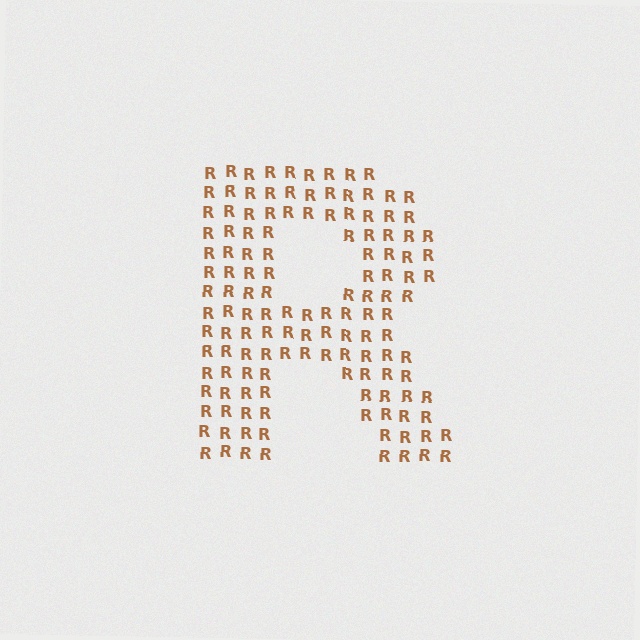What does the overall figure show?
The overall figure shows the letter R.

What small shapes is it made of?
It is made of small letter R's.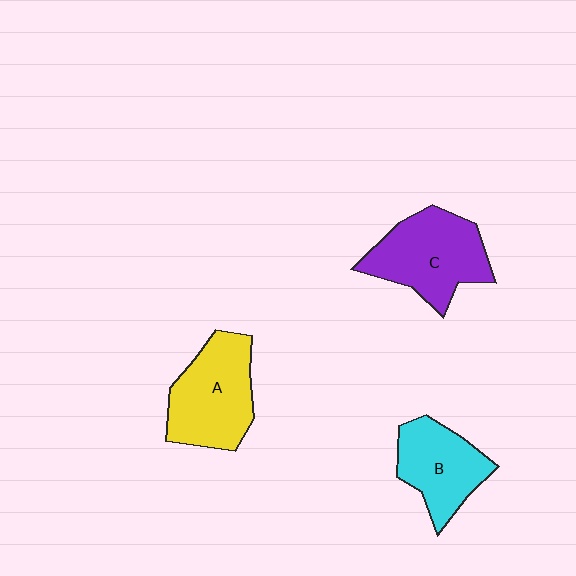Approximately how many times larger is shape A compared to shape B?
Approximately 1.2 times.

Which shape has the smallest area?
Shape B (cyan).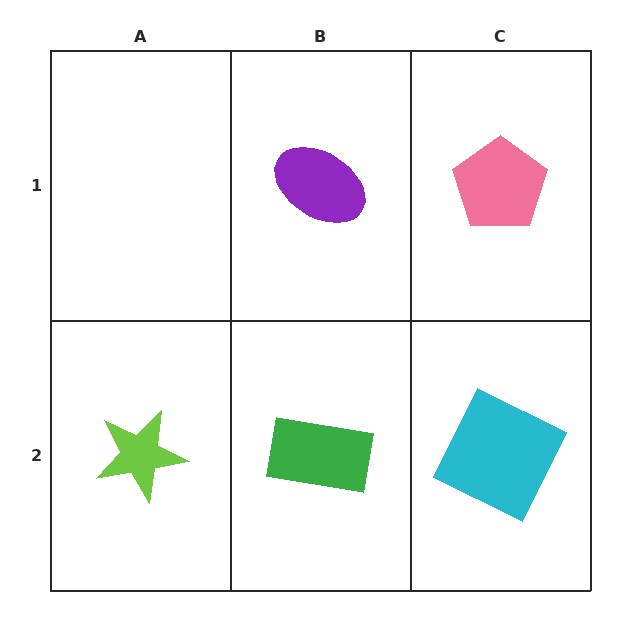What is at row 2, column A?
A lime star.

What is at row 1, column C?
A pink pentagon.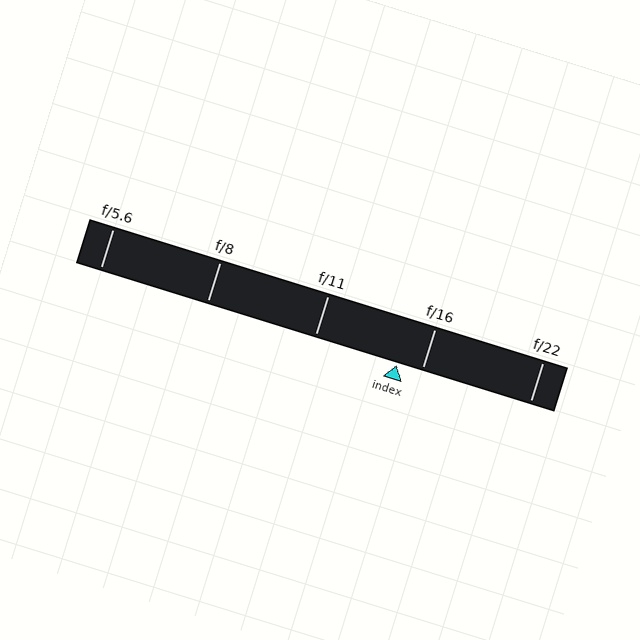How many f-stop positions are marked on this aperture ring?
There are 5 f-stop positions marked.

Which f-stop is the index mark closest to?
The index mark is closest to f/16.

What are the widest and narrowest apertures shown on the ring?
The widest aperture shown is f/5.6 and the narrowest is f/22.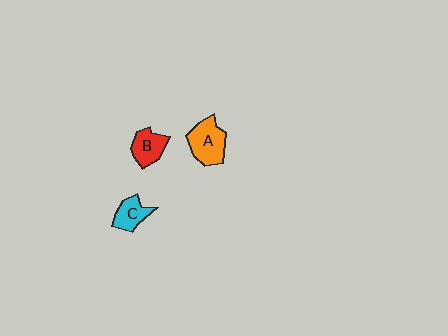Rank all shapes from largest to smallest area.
From largest to smallest: A (orange), B (red), C (cyan).